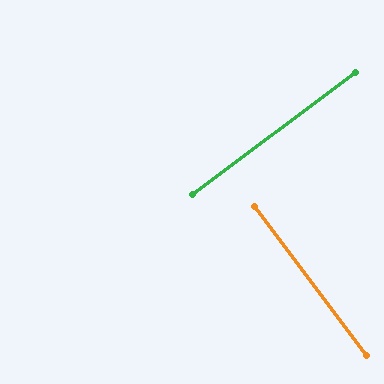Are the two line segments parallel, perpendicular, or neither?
Perpendicular — they meet at approximately 90°.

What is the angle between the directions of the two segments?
Approximately 90 degrees.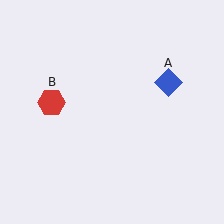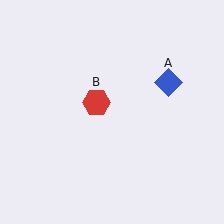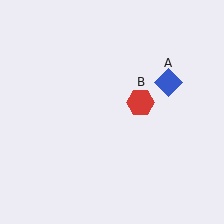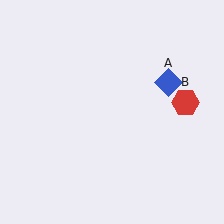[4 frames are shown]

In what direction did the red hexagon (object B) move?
The red hexagon (object B) moved right.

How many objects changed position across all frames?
1 object changed position: red hexagon (object B).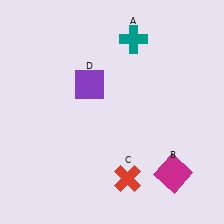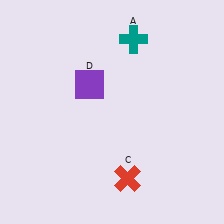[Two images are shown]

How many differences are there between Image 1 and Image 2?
There is 1 difference between the two images.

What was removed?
The magenta square (B) was removed in Image 2.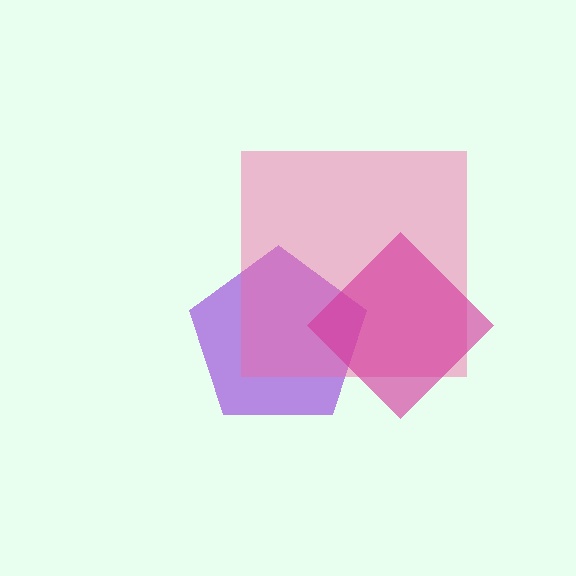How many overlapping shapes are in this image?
There are 3 overlapping shapes in the image.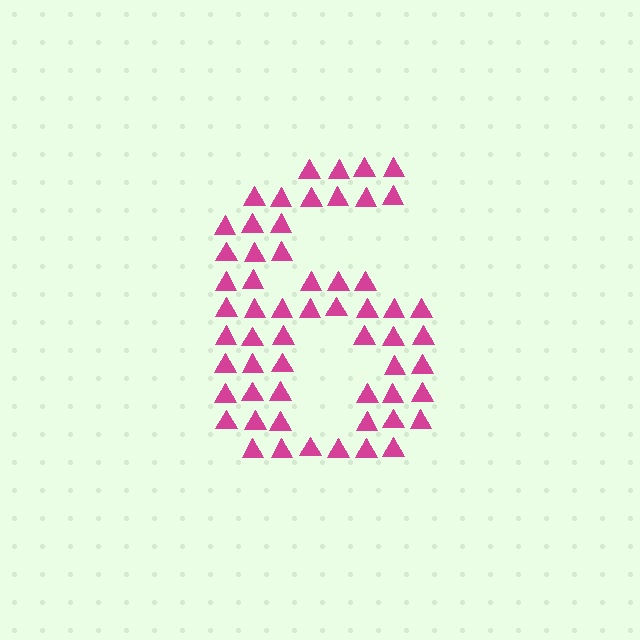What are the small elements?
The small elements are triangles.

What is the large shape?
The large shape is the digit 6.